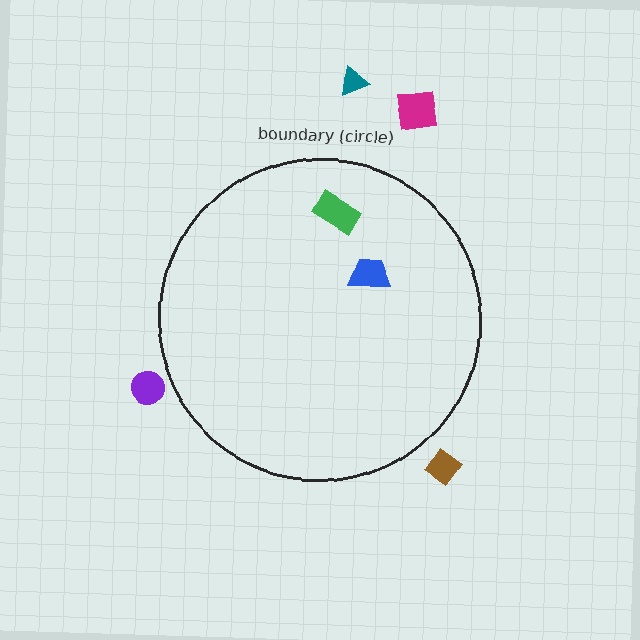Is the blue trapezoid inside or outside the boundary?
Inside.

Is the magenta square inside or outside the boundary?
Outside.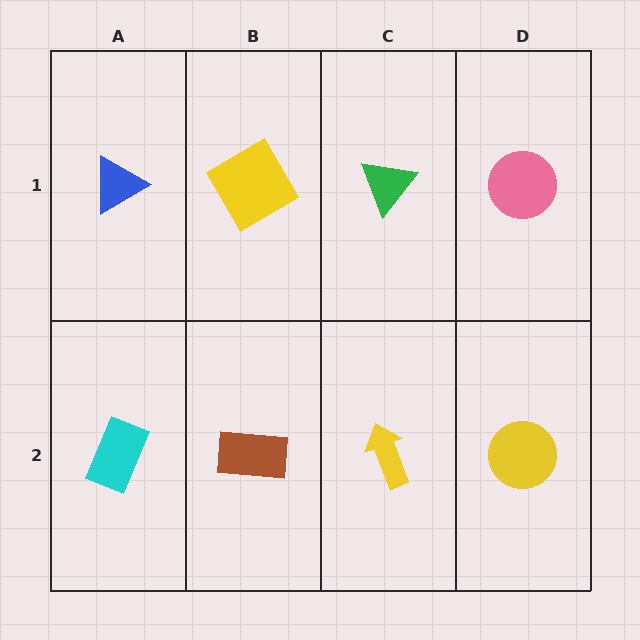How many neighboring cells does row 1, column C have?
3.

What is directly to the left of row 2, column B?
A cyan rectangle.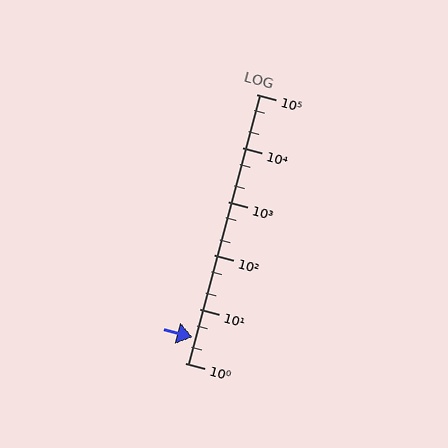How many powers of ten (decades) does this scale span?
The scale spans 5 decades, from 1 to 100000.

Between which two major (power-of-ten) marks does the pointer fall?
The pointer is between 1 and 10.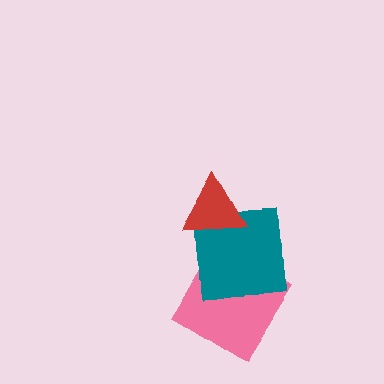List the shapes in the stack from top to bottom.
From top to bottom: the red triangle, the teal square, the pink diamond.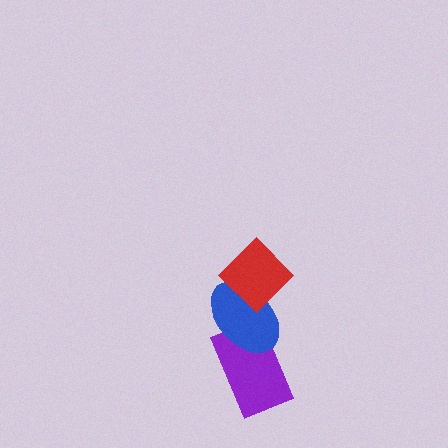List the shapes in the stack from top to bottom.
From top to bottom: the red diamond, the blue ellipse, the purple rectangle.